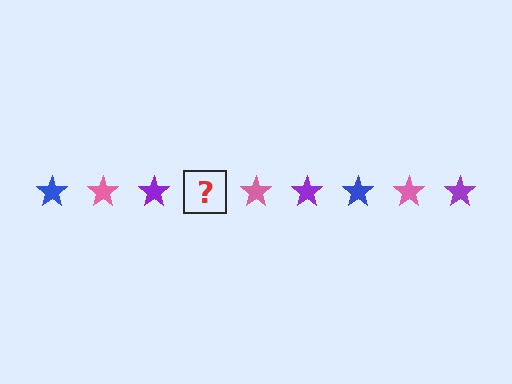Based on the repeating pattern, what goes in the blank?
The blank should be a blue star.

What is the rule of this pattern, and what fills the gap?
The rule is that the pattern cycles through blue, pink, purple stars. The gap should be filled with a blue star.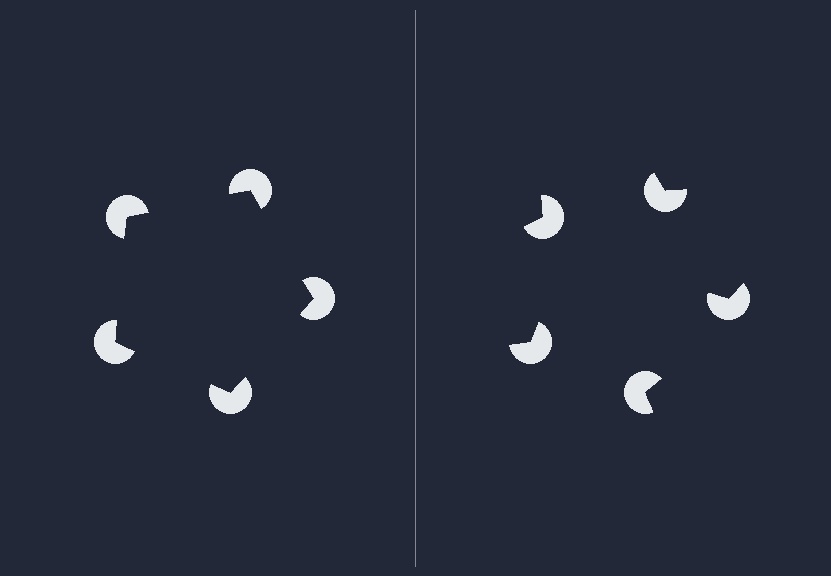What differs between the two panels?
The pac-man discs are positioned identically on both sides; only the wedge orientations differ. On the left they align to a pentagon; on the right they are misaligned.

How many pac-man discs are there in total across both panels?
10 — 5 on each side.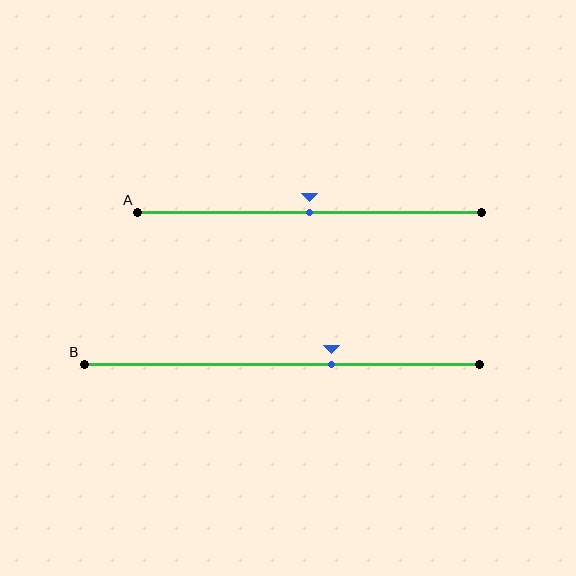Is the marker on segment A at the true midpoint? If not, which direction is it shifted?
Yes, the marker on segment A is at the true midpoint.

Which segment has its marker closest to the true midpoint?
Segment A has its marker closest to the true midpoint.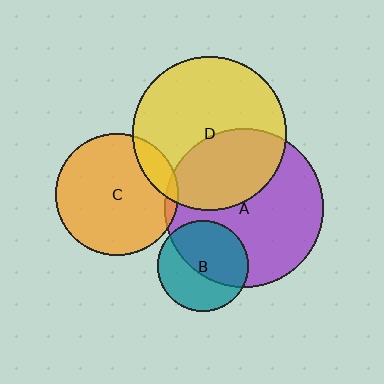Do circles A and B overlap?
Yes.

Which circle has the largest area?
Circle A (purple).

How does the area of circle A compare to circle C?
Approximately 1.7 times.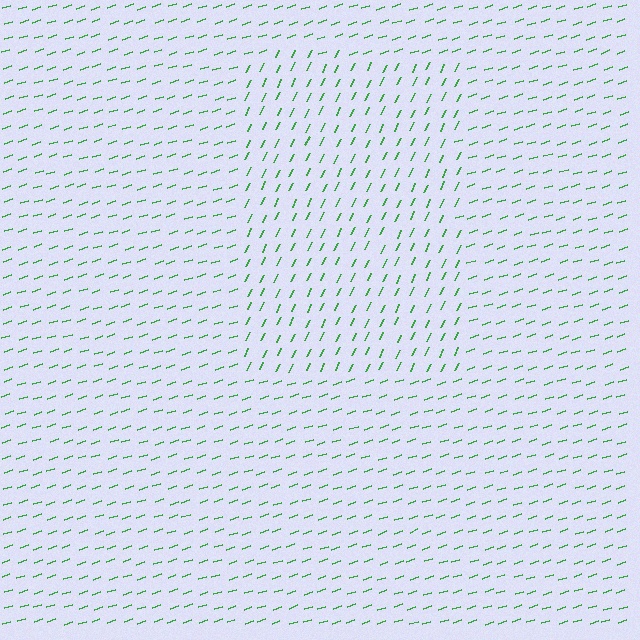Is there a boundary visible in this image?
Yes, there is a texture boundary formed by a change in line orientation.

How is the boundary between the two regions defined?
The boundary is defined purely by a change in line orientation (approximately 45 degrees difference). All lines are the same color and thickness.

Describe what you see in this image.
The image is filled with small green line segments. A rectangle region in the image has lines oriented differently from the surrounding lines, creating a visible texture boundary.